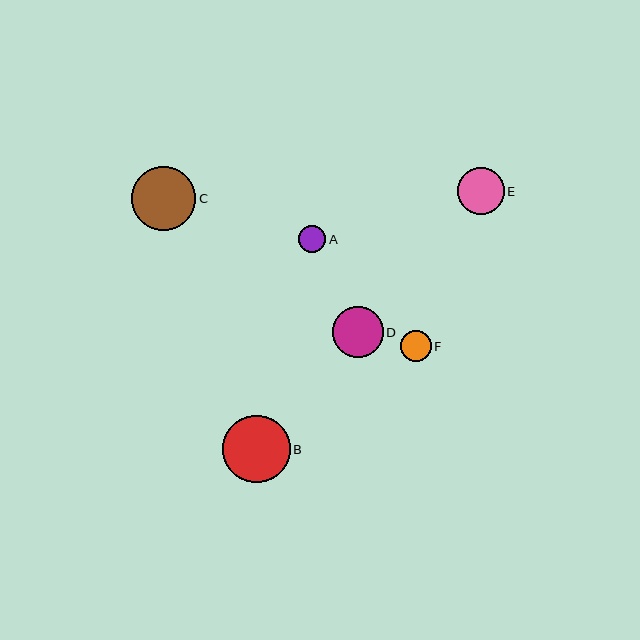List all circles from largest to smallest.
From largest to smallest: B, C, D, E, F, A.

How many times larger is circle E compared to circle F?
Circle E is approximately 1.5 times the size of circle F.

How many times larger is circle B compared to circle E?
Circle B is approximately 1.4 times the size of circle E.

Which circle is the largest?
Circle B is the largest with a size of approximately 67 pixels.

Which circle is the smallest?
Circle A is the smallest with a size of approximately 27 pixels.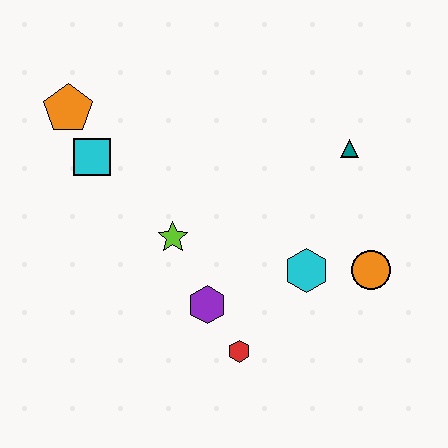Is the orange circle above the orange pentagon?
No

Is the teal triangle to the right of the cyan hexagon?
Yes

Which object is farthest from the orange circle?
The orange pentagon is farthest from the orange circle.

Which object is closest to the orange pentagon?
The cyan square is closest to the orange pentagon.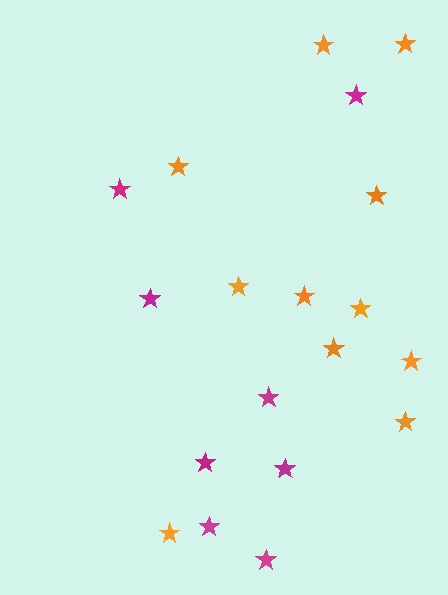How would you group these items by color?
There are 2 groups: one group of orange stars (11) and one group of magenta stars (8).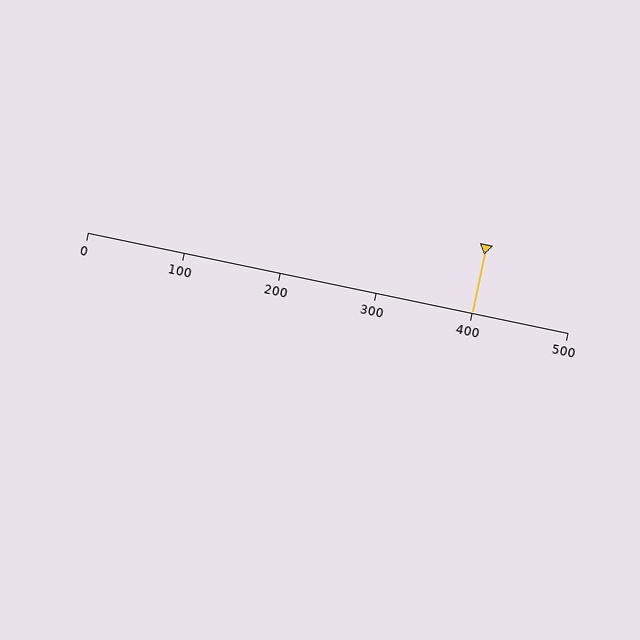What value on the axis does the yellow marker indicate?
The marker indicates approximately 400.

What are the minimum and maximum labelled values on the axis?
The axis runs from 0 to 500.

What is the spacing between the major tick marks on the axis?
The major ticks are spaced 100 apart.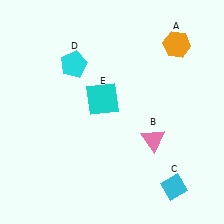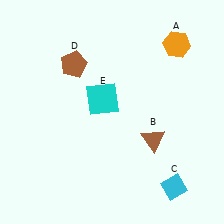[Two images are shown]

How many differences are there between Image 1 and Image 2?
There are 2 differences between the two images.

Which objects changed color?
B changed from pink to brown. D changed from cyan to brown.